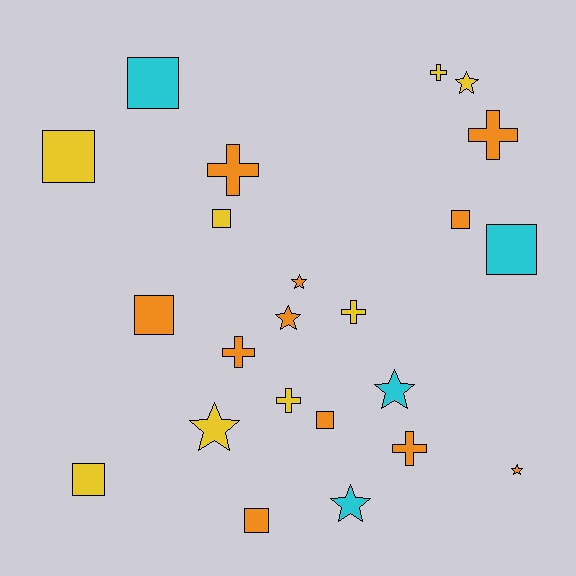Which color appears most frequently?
Orange, with 11 objects.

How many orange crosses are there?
There are 4 orange crosses.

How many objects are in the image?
There are 23 objects.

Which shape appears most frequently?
Square, with 9 objects.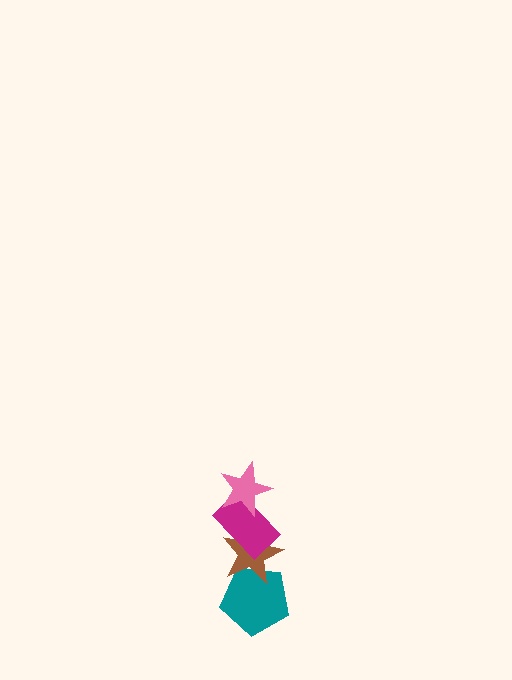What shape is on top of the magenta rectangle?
The pink star is on top of the magenta rectangle.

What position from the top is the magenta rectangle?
The magenta rectangle is 2nd from the top.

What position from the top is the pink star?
The pink star is 1st from the top.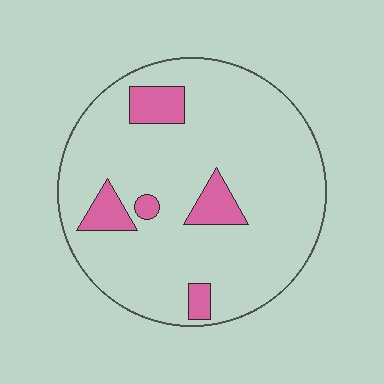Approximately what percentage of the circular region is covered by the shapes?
Approximately 10%.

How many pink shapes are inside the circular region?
5.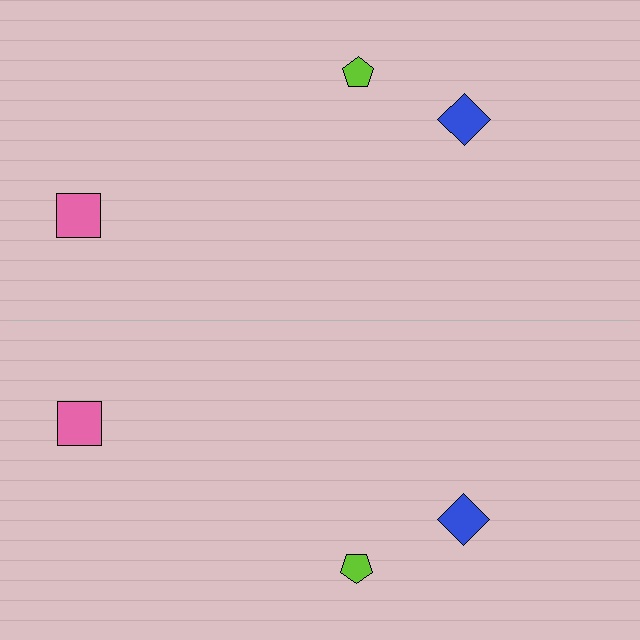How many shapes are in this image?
There are 6 shapes in this image.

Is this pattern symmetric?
Yes, this pattern has bilateral (reflection) symmetry.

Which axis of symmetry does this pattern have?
The pattern has a horizontal axis of symmetry running through the center of the image.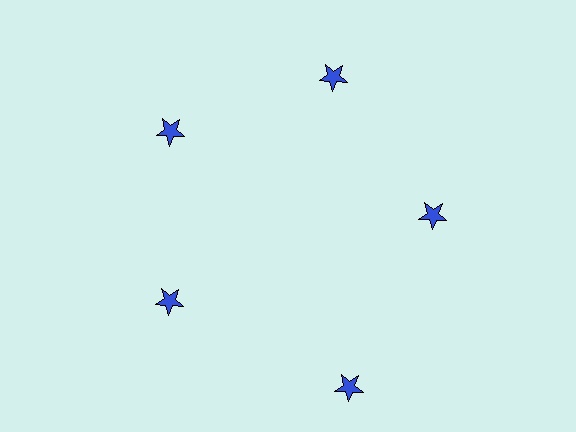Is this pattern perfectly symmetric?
No. The 5 blue stars are arranged in a ring, but one element near the 5 o'clock position is pushed outward from the center, breaking the 5-fold rotational symmetry.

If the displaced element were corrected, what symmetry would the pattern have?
It would have 5-fold rotational symmetry — the pattern would map onto itself every 72 degrees.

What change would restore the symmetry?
The symmetry would be restored by moving it inward, back onto the ring so that all 5 stars sit at equal angles and equal distance from the center.